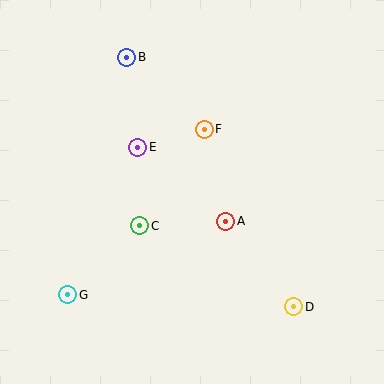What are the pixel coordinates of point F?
Point F is at (204, 129).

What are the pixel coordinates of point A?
Point A is at (226, 221).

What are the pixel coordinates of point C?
Point C is at (140, 226).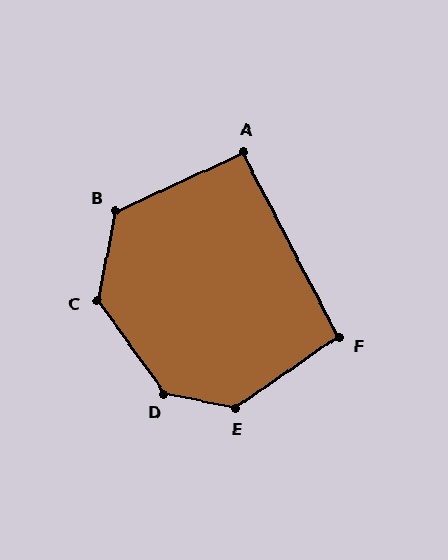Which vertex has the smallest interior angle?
A, at approximately 93 degrees.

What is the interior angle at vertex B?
Approximately 126 degrees (obtuse).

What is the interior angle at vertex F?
Approximately 97 degrees (obtuse).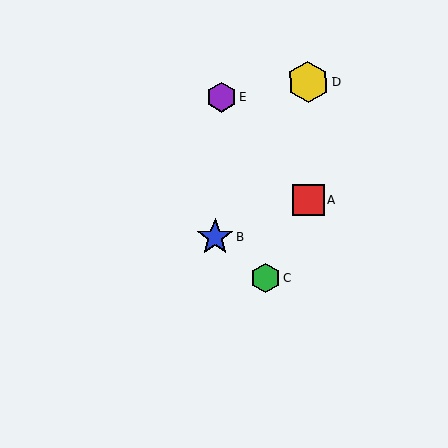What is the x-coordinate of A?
Object A is at x≈308.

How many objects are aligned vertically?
2 objects (A, D) are aligned vertically.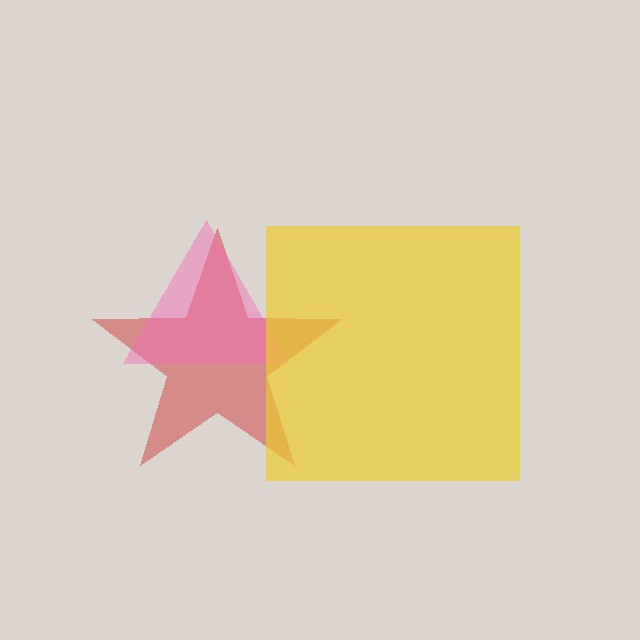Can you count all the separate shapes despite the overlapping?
Yes, there are 3 separate shapes.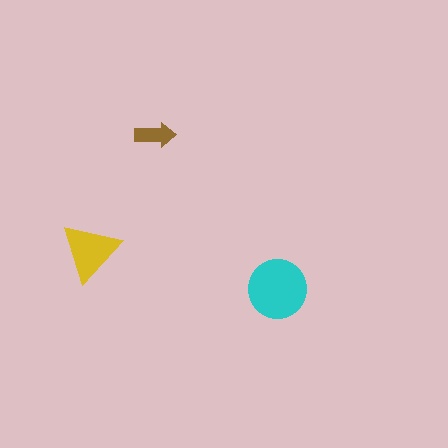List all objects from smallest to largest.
The brown arrow, the yellow triangle, the cyan circle.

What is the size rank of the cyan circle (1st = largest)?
1st.